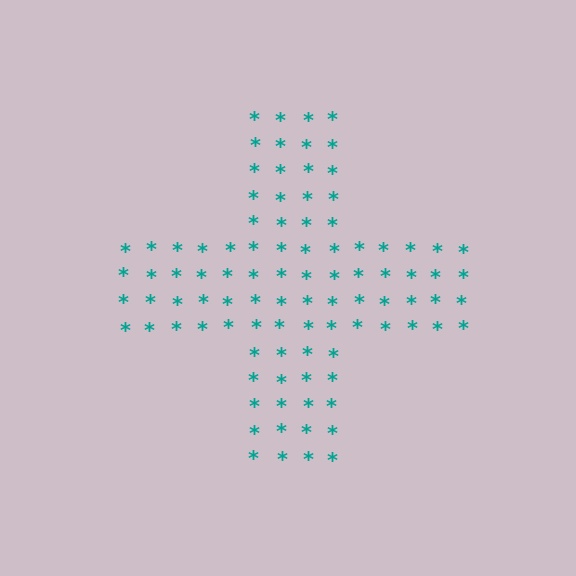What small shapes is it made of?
It is made of small asterisks.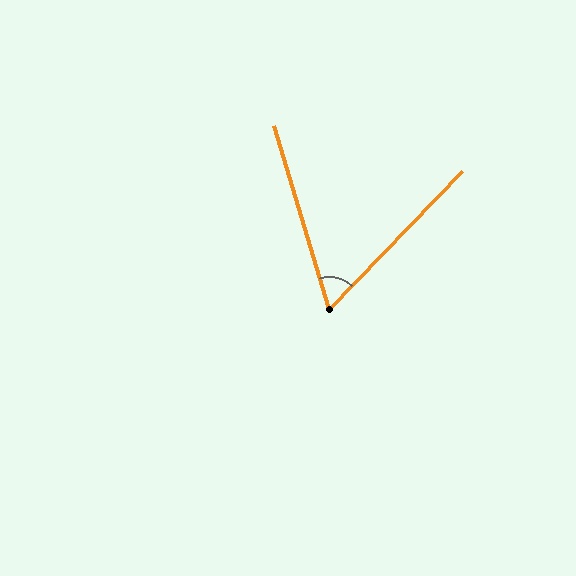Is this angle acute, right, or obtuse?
It is acute.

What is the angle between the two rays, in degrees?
Approximately 61 degrees.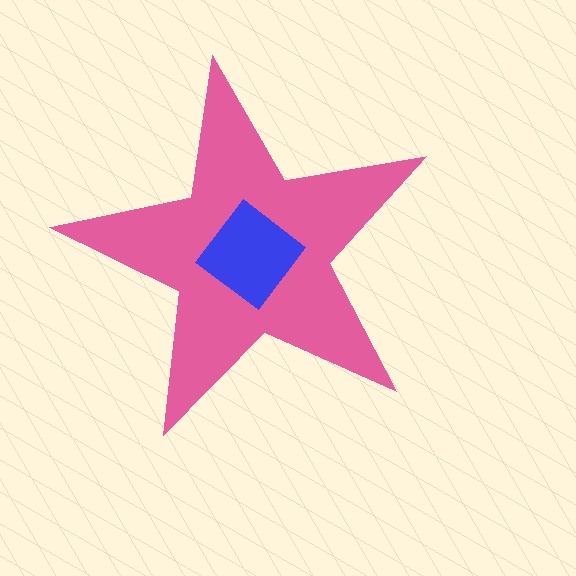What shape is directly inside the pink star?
The blue diamond.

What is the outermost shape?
The pink star.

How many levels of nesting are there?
2.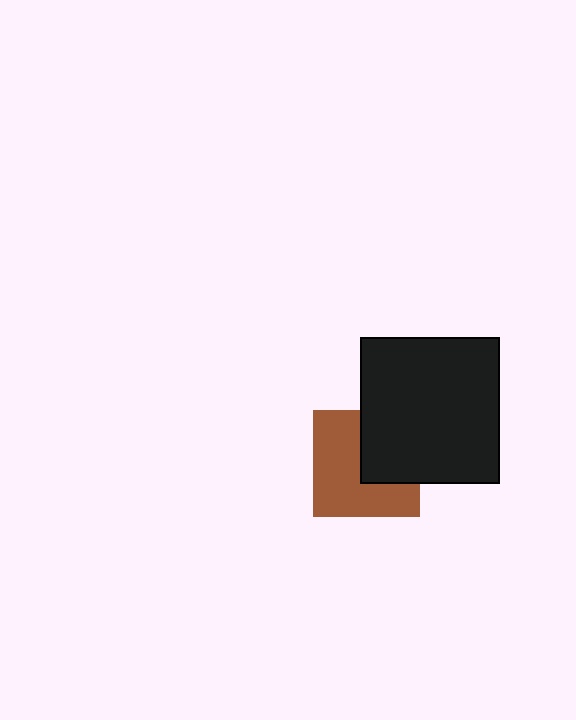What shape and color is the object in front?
The object in front is a black rectangle.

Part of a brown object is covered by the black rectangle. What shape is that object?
It is a square.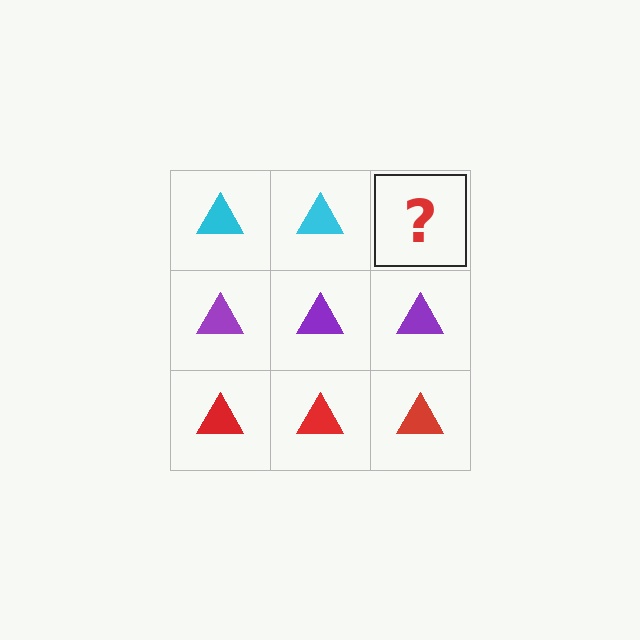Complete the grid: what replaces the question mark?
The question mark should be replaced with a cyan triangle.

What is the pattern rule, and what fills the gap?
The rule is that each row has a consistent color. The gap should be filled with a cyan triangle.